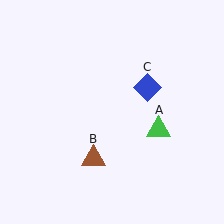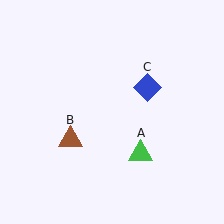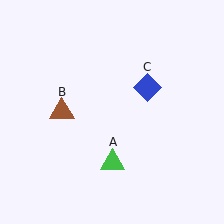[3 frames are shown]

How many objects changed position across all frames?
2 objects changed position: green triangle (object A), brown triangle (object B).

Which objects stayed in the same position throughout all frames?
Blue diamond (object C) remained stationary.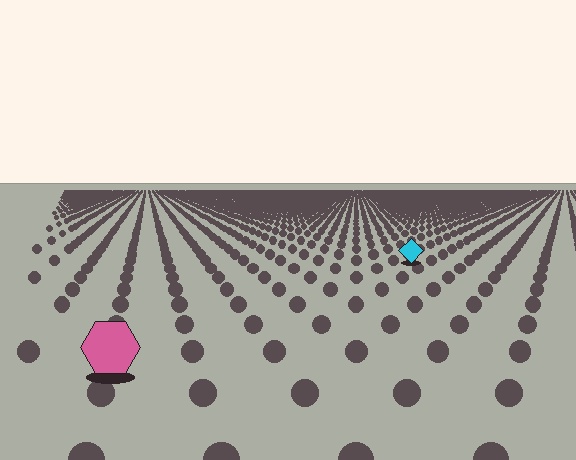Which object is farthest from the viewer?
The cyan diamond is farthest from the viewer. It appears smaller and the ground texture around it is denser.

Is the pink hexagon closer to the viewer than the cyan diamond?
Yes. The pink hexagon is closer — you can tell from the texture gradient: the ground texture is coarser near it.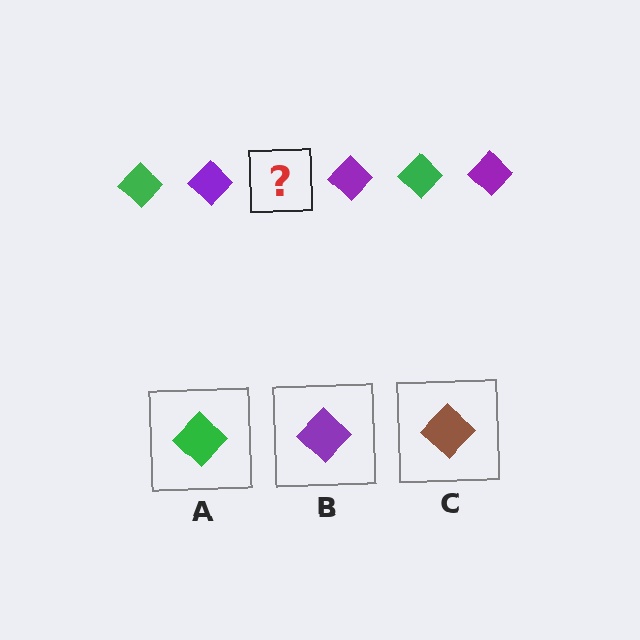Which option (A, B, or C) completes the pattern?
A.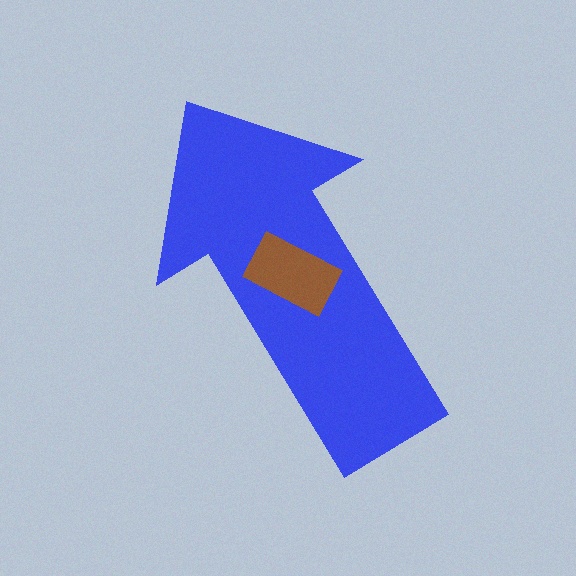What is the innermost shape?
The brown rectangle.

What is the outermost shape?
The blue arrow.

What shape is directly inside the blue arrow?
The brown rectangle.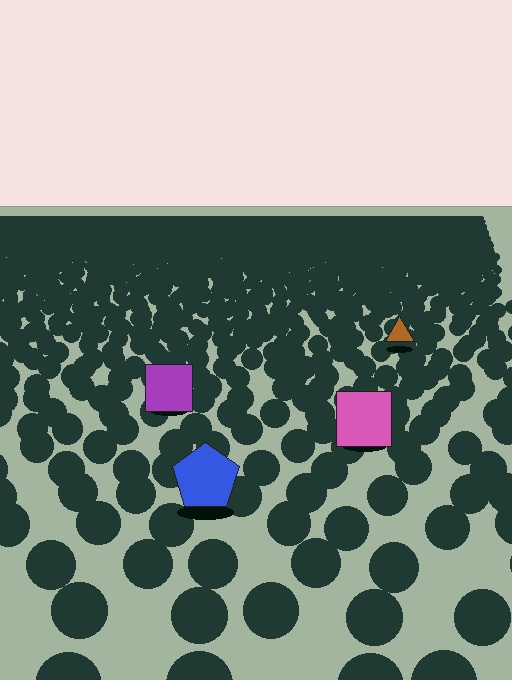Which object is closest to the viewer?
The blue pentagon is closest. The texture marks near it are larger and more spread out.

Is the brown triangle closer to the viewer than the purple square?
No. The purple square is closer — you can tell from the texture gradient: the ground texture is coarser near it.